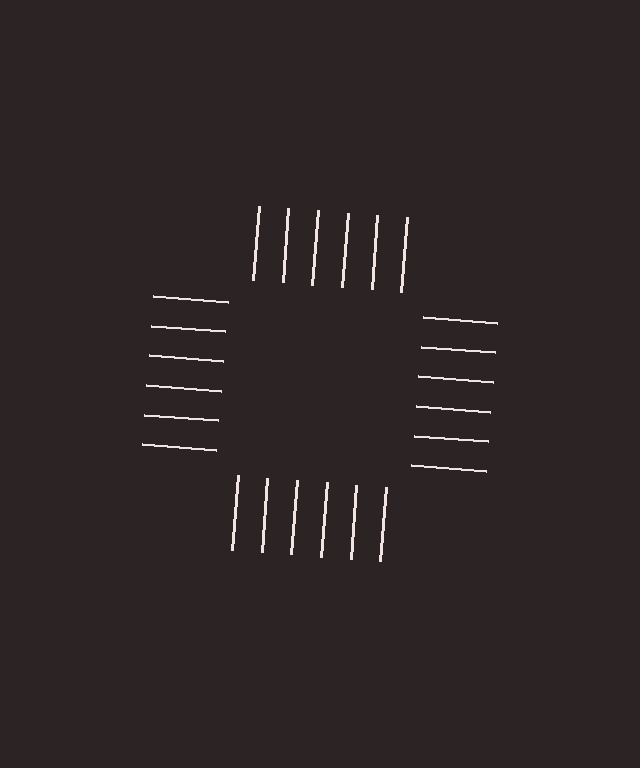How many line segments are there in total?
24 — 6 along each of the 4 edges.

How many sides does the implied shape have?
4 sides — the line-ends trace a square.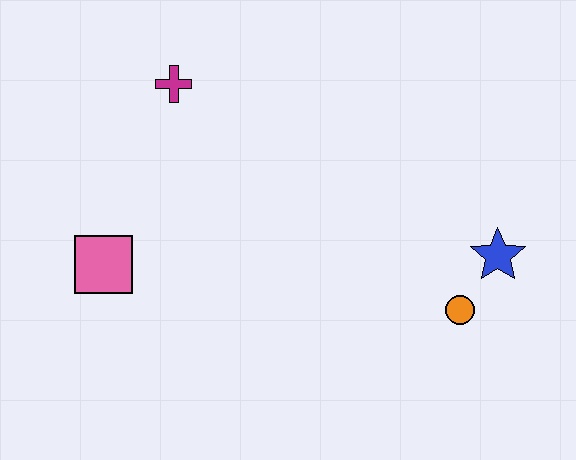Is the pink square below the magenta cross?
Yes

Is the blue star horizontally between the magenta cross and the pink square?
No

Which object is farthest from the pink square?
The blue star is farthest from the pink square.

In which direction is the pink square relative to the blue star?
The pink square is to the left of the blue star.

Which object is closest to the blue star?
The orange circle is closest to the blue star.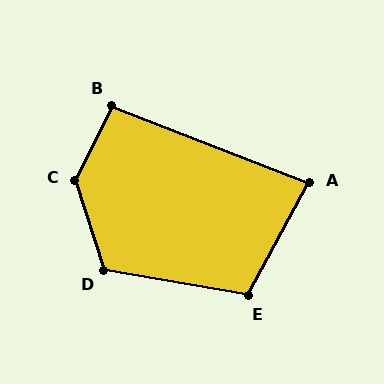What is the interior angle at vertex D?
Approximately 118 degrees (obtuse).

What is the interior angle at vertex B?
Approximately 95 degrees (obtuse).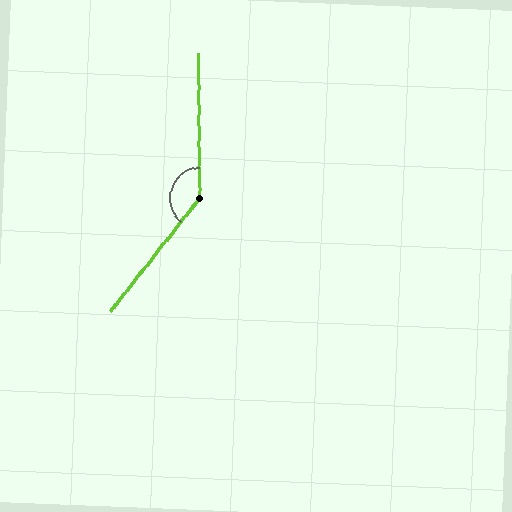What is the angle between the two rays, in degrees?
Approximately 141 degrees.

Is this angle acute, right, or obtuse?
It is obtuse.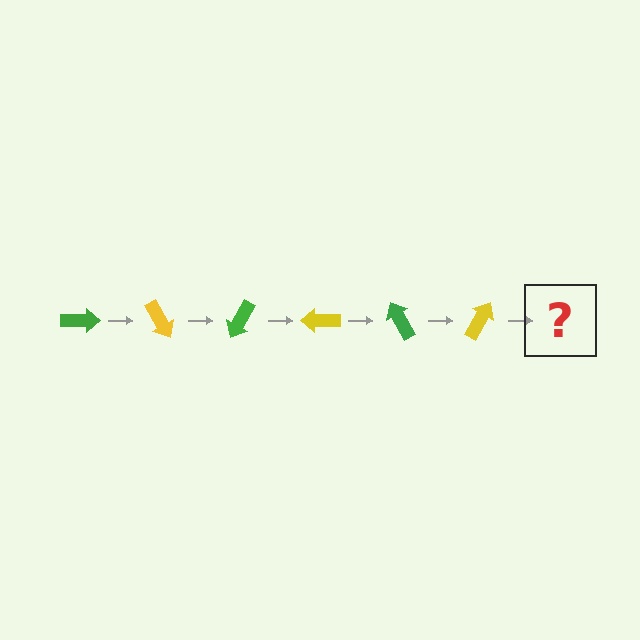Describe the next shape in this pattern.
It should be a green arrow, rotated 360 degrees from the start.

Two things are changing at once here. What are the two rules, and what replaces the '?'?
The two rules are that it rotates 60 degrees each step and the color cycles through green and yellow. The '?' should be a green arrow, rotated 360 degrees from the start.